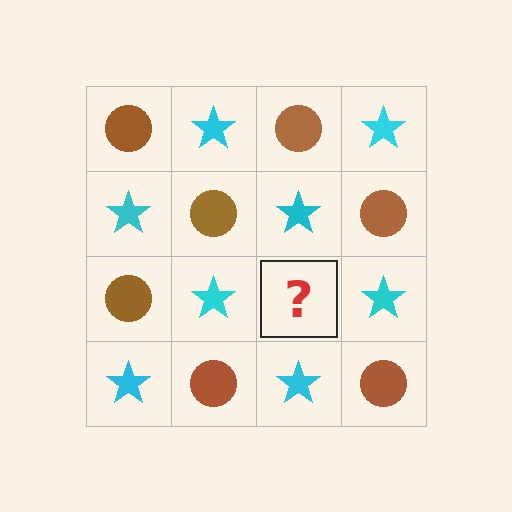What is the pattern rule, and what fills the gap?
The rule is that it alternates brown circle and cyan star in a checkerboard pattern. The gap should be filled with a brown circle.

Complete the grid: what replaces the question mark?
The question mark should be replaced with a brown circle.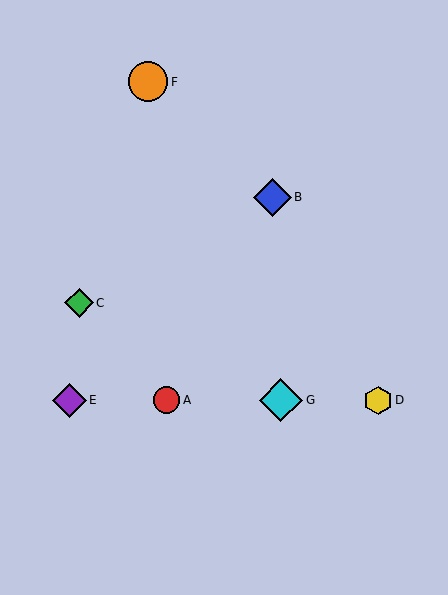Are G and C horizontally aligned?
No, G is at y≈400 and C is at y≈303.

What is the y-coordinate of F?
Object F is at y≈82.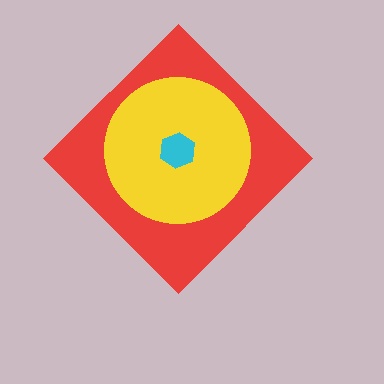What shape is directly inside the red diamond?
The yellow circle.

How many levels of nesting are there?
3.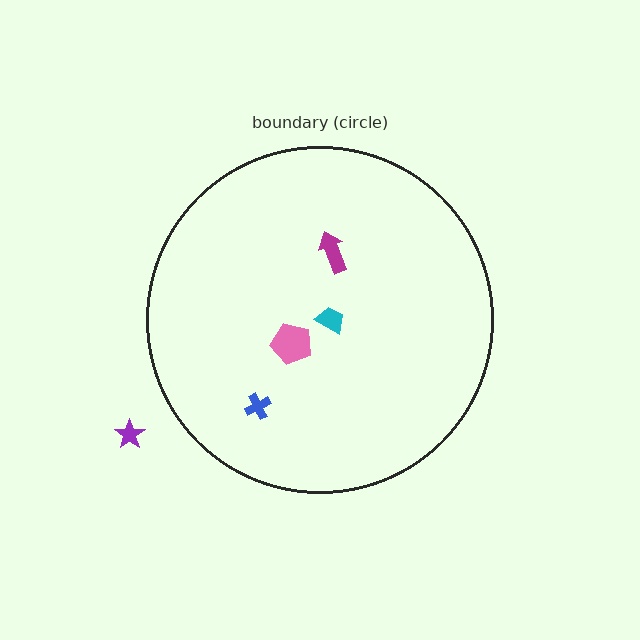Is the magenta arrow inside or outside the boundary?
Inside.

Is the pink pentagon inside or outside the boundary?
Inside.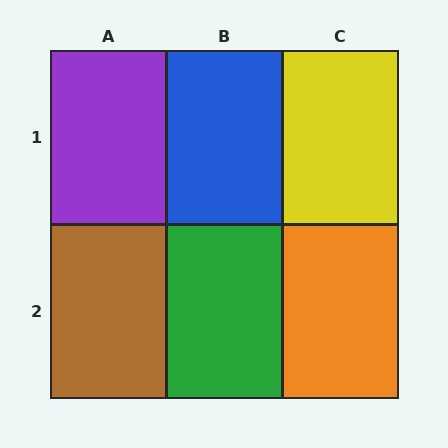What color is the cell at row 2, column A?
Brown.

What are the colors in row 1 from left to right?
Purple, blue, yellow.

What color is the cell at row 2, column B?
Green.